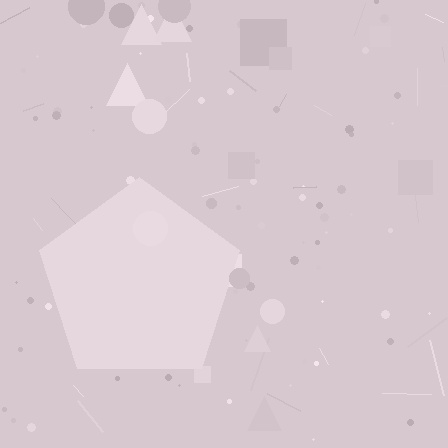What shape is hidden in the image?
A pentagon is hidden in the image.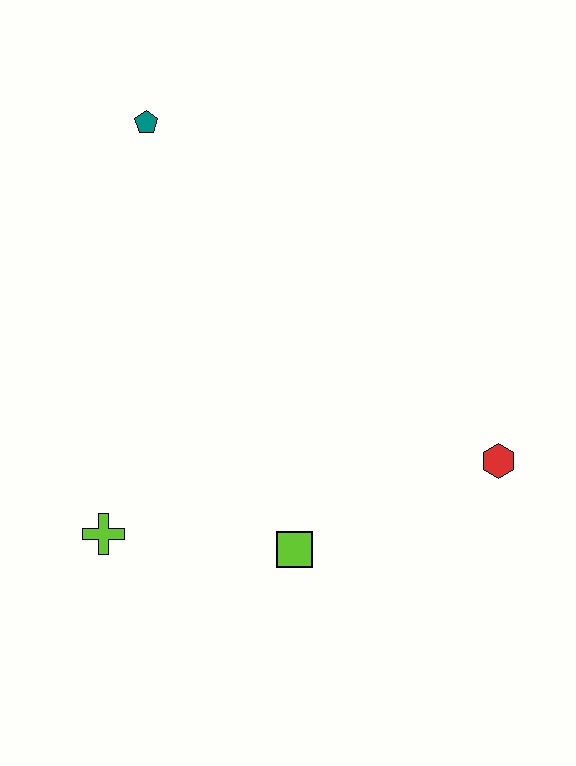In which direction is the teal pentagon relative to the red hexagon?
The teal pentagon is to the left of the red hexagon.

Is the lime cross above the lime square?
Yes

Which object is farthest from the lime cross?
The teal pentagon is farthest from the lime cross.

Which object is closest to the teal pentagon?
The lime cross is closest to the teal pentagon.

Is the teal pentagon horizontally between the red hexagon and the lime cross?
Yes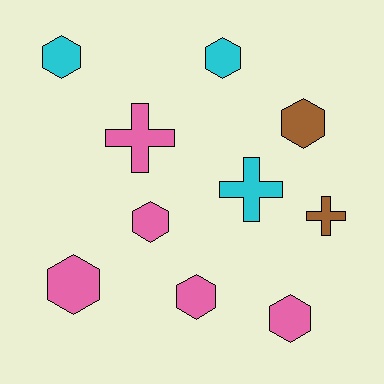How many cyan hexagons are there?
There are 2 cyan hexagons.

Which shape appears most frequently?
Hexagon, with 7 objects.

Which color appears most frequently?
Pink, with 5 objects.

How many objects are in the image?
There are 10 objects.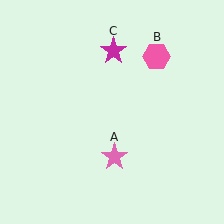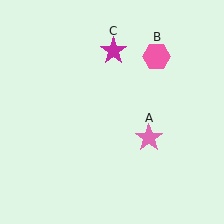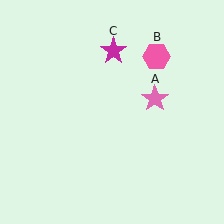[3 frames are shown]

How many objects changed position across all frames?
1 object changed position: pink star (object A).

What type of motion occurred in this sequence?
The pink star (object A) rotated counterclockwise around the center of the scene.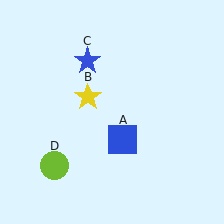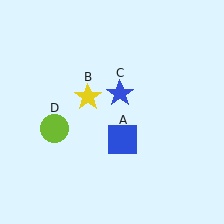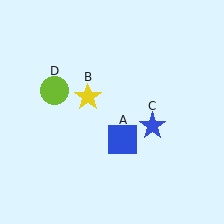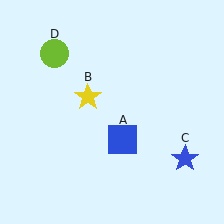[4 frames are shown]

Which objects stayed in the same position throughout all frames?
Blue square (object A) and yellow star (object B) remained stationary.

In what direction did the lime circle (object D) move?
The lime circle (object D) moved up.